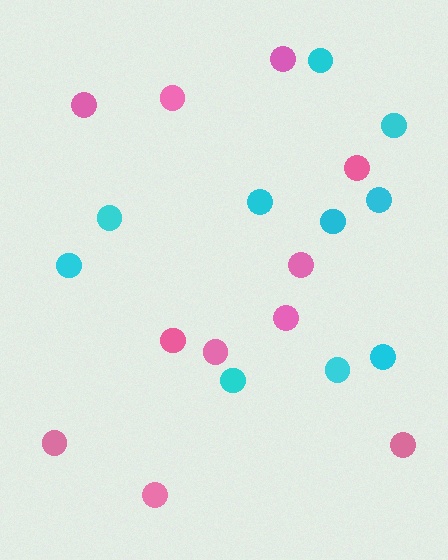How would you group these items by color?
There are 2 groups: one group of pink circles (11) and one group of cyan circles (10).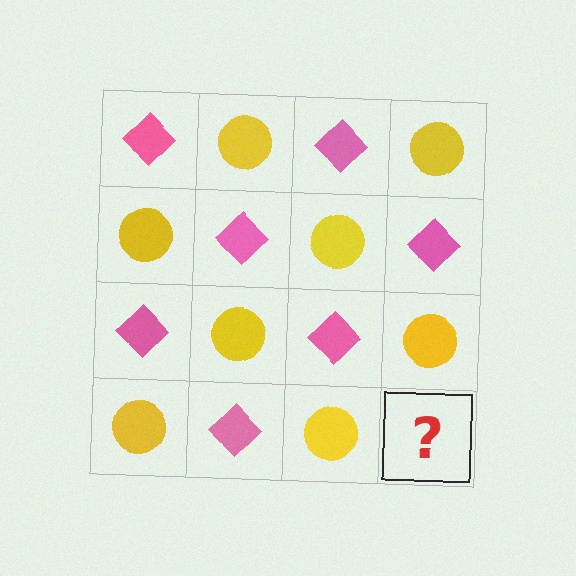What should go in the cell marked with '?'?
The missing cell should contain a pink diamond.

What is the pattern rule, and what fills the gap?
The rule is that it alternates pink diamond and yellow circle in a checkerboard pattern. The gap should be filled with a pink diamond.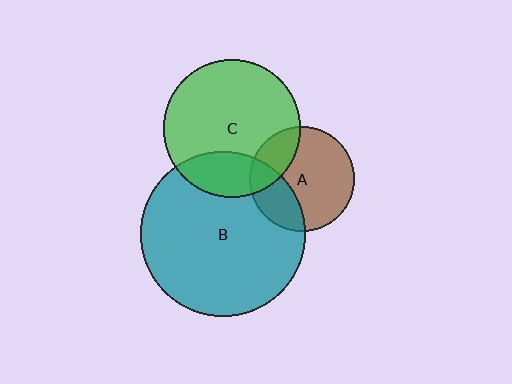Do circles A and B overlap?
Yes.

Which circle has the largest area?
Circle B (teal).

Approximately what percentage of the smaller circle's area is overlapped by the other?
Approximately 30%.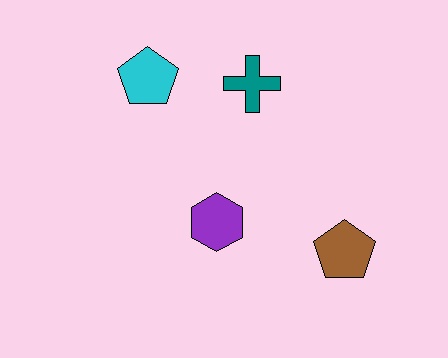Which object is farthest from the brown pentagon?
The cyan pentagon is farthest from the brown pentagon.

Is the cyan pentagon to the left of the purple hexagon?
Yes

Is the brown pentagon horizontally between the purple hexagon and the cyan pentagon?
No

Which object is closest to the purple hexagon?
The brown pentagon is closest to the purple hexagon.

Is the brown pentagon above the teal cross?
No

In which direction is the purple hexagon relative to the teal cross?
The purple hexagon is below the teal cross.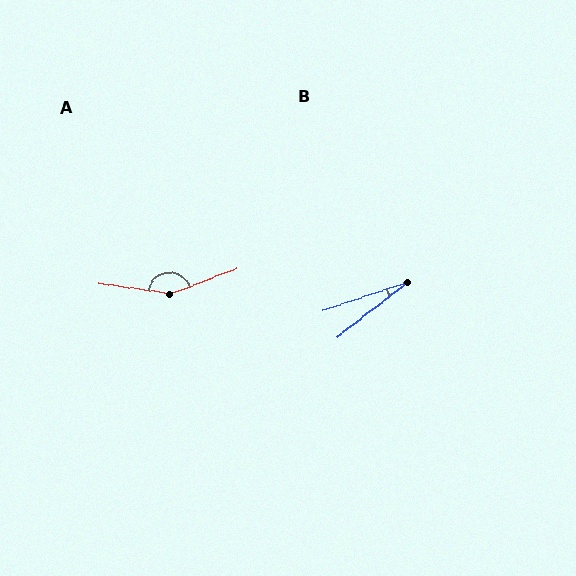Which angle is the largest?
A, at approximately 151 degrees.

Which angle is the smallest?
B, at approximately 19 degrees.